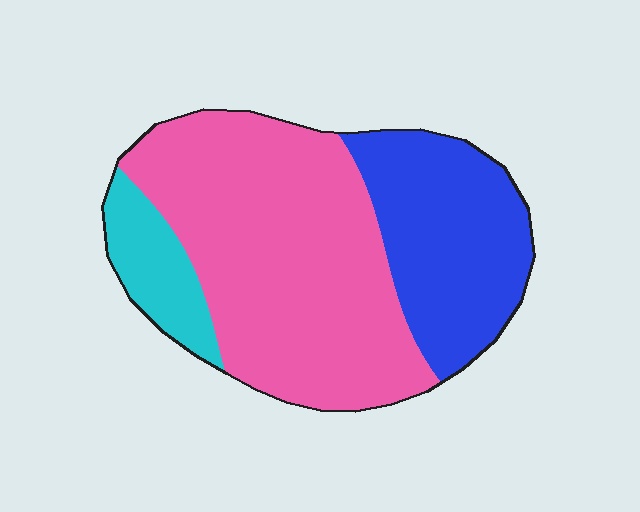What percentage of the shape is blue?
Blue covers about 30% of the shape.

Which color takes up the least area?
Cyan, at roughly 10%.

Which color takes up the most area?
Pink, at roughly 60%.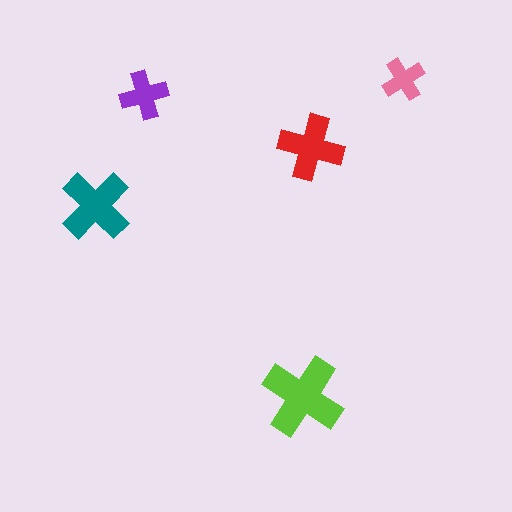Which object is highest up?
The pink cross is topmost.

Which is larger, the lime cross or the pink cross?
The lime one.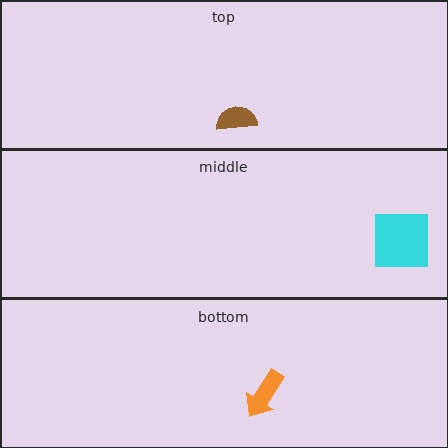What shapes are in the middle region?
The cyan square.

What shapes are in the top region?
The brown semicircle.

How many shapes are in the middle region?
1.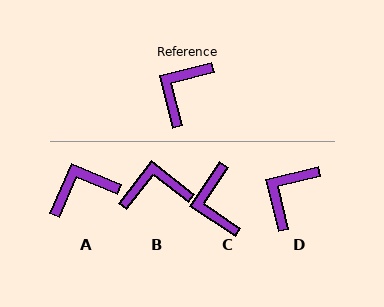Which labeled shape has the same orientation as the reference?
D.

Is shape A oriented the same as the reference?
No, it is off by about 36 degrees.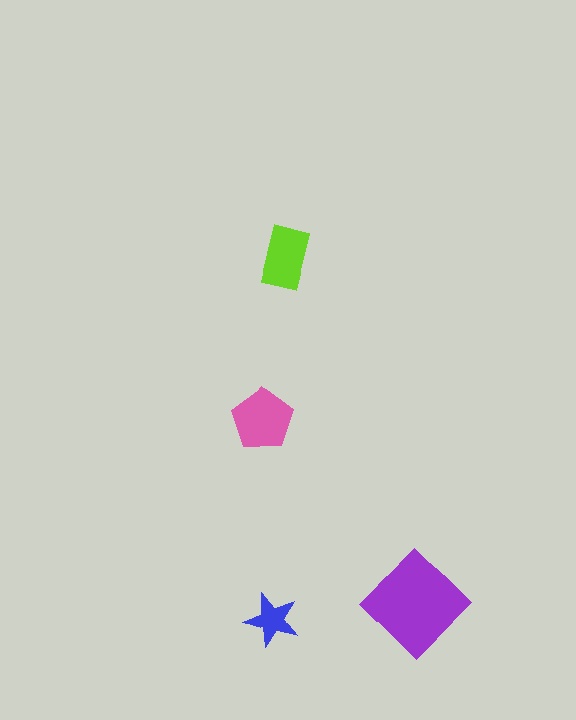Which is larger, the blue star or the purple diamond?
The purple diamond.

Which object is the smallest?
The blue star.